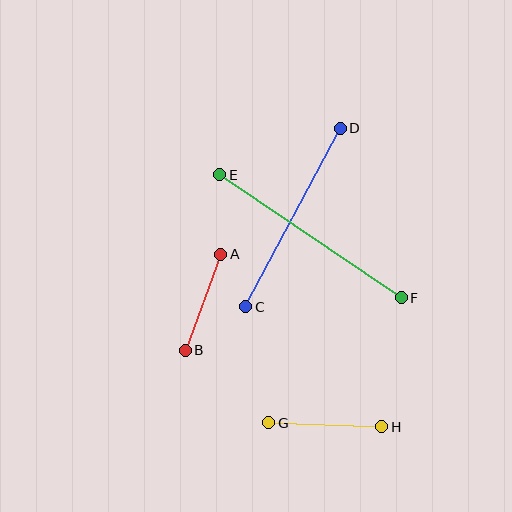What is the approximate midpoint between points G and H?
The midpoint is at approximately (325, 425) pixels.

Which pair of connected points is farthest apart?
Points E and F are farthest apart.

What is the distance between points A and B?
The distance is approximately 103 pixels.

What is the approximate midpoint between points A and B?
The midpoint is at approximately (203, 302) pixels.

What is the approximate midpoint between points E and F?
The midpoint is at approximately (311, 236) pixels.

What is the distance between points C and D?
The distance is approximately 202 pixels.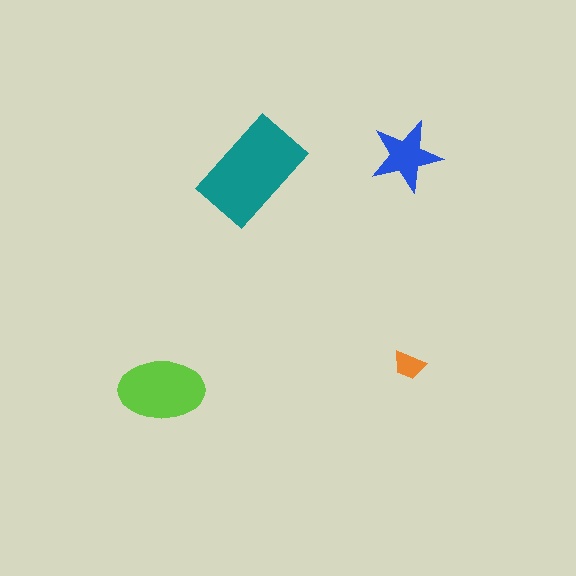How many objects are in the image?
There are 4 objects in the image.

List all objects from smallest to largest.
The orange trapezoid, the blue star, the lime ellipse, the teal rectangle.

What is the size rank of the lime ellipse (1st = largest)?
2nd.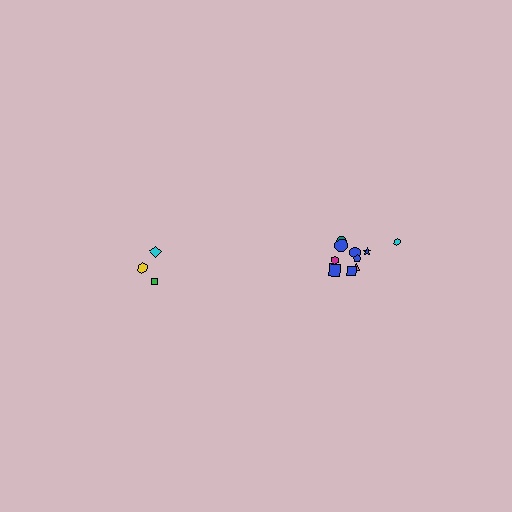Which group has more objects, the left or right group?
The right group.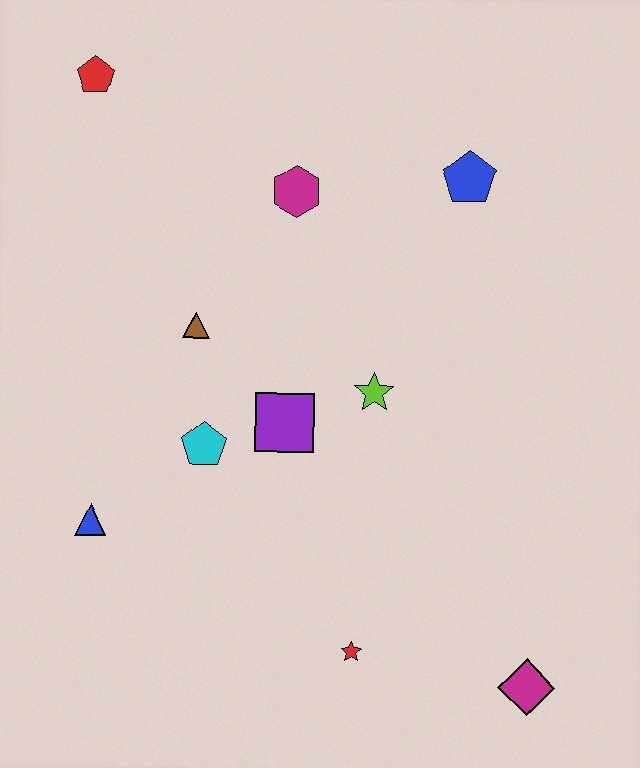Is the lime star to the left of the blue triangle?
No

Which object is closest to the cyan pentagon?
The purple square is closest to the cyan pentagon.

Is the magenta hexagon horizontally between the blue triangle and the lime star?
Yes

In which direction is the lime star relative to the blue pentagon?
The lime star is below the blue pentagon.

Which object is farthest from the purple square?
The red pentagon is farthest from the purple square.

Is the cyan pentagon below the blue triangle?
No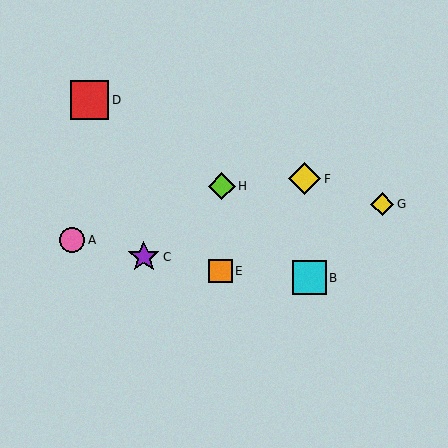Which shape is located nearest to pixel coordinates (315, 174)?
The yellow diamond (labeled F) at (305, 179) is nearest to that location.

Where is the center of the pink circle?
The center of the pink circle is at (72, 240).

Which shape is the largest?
The red square (labeled D) is the largest.